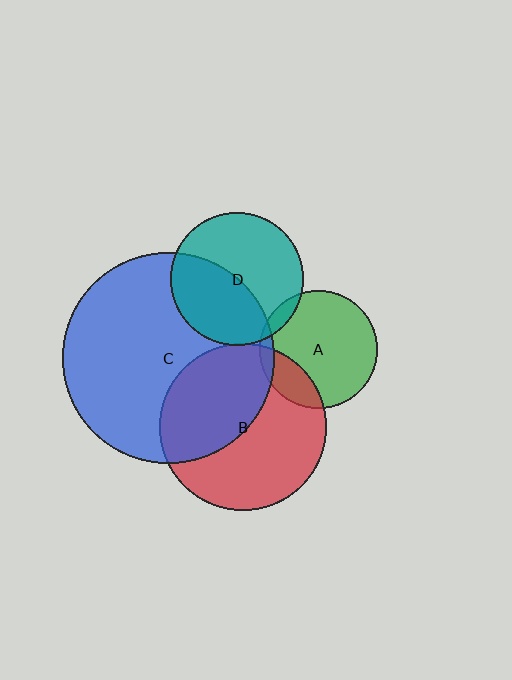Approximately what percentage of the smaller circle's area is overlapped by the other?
Approximately 45%.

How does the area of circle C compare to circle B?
Approximately 1.6 times.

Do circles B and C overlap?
Yes.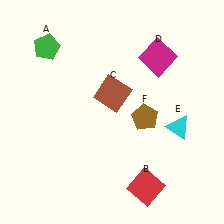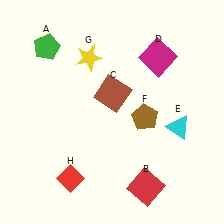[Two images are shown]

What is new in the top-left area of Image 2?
A yellow star (G) was added in the top-left area of Image 2.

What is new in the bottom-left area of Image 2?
A red diamond (H) was added in the bottom-left area of Image 2.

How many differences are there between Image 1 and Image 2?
There are 2 differences between the two images.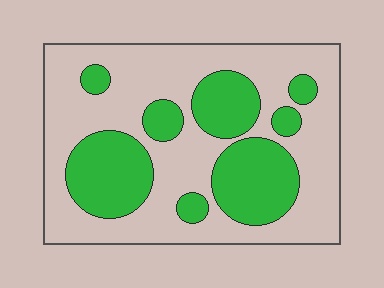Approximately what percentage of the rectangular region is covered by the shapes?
Approximately 35%.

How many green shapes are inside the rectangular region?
8.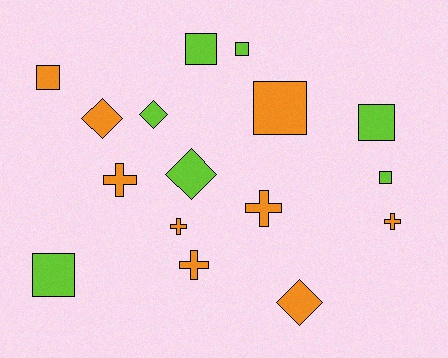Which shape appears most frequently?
Square, with 7 objects.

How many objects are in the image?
There are 16 objects.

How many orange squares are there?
There are 2 orange squares.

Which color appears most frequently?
Orange, with 9 objects.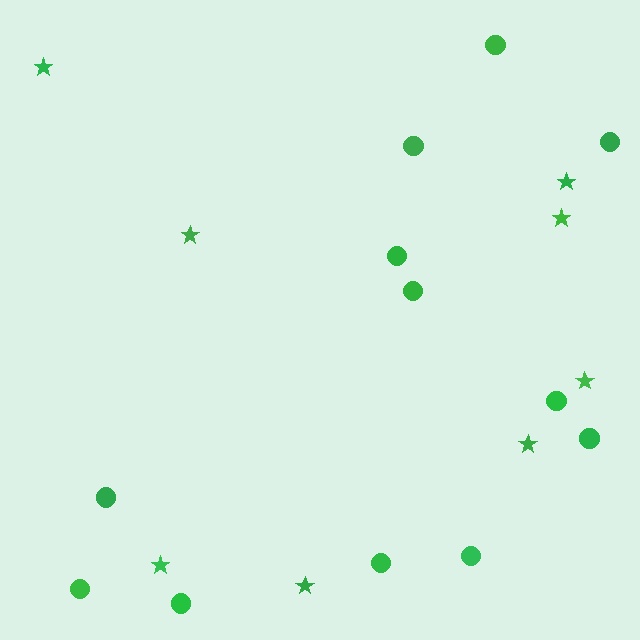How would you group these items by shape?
There are 2 groups: one group of circles (12) and one group of stars (8).